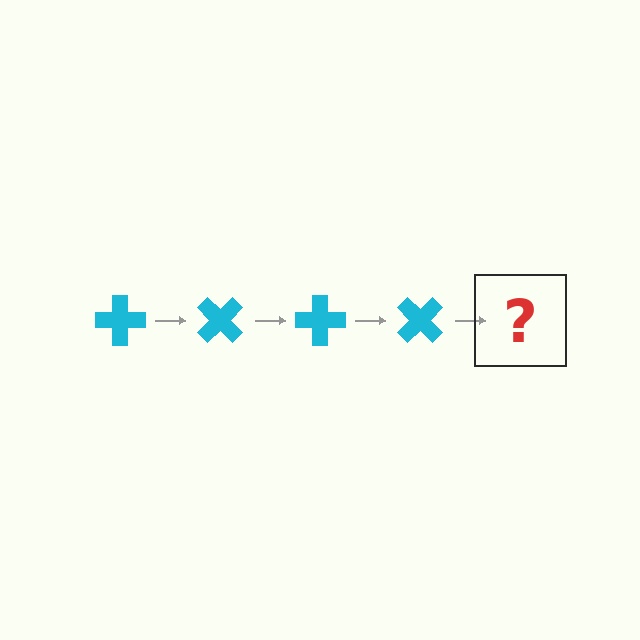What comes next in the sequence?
The next element should be a cyan cross rotated 180 degrees.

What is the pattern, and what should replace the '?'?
The pattern is that the cross rotates 45 degrees each step. The '?' should be a cyan cross rotated 180 degrees.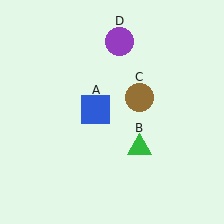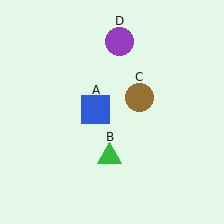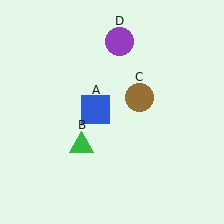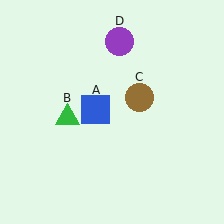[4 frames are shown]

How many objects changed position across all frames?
1 object changed position: green triangle (object B).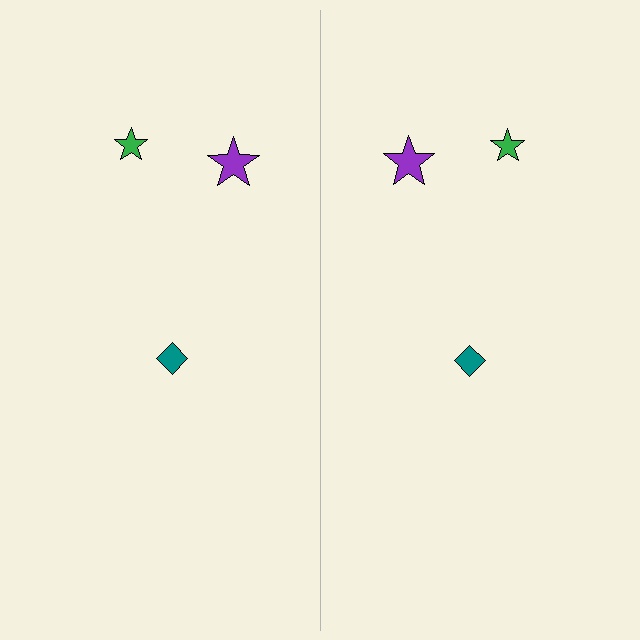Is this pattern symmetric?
Yes, this pattern has bilateral (reflection) symmetry.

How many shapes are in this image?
There are 6 shapes in this image.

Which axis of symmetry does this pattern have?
The pattern has a vertical axis of symmetry running through the center of the image.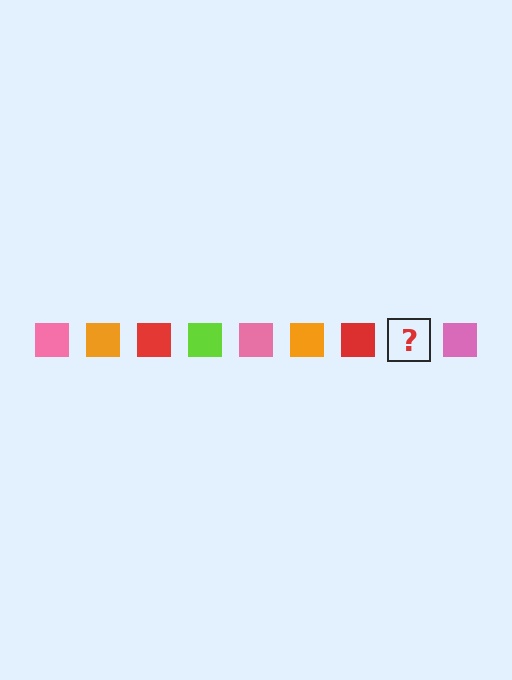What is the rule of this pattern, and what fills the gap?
The rule is that the pattern cycles through pink, orange, red, lime squares. The gap should be filled with a lime square.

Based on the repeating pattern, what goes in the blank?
The blank should be a lime square.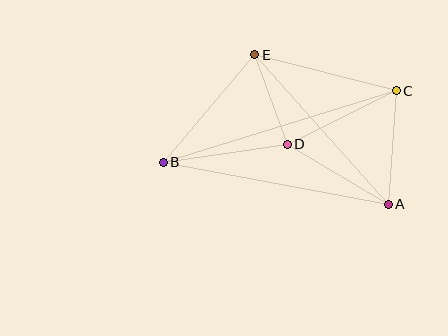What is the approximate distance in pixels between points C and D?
The distance between C and D is approximately 121 pixels.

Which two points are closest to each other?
Points D and E are closest to each other.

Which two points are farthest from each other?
Points B and C are farthest from each other.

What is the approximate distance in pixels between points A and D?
The distance between A and D is approximately 118 pixels.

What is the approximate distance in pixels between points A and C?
The distance between A and C is approximately 114 pixels.